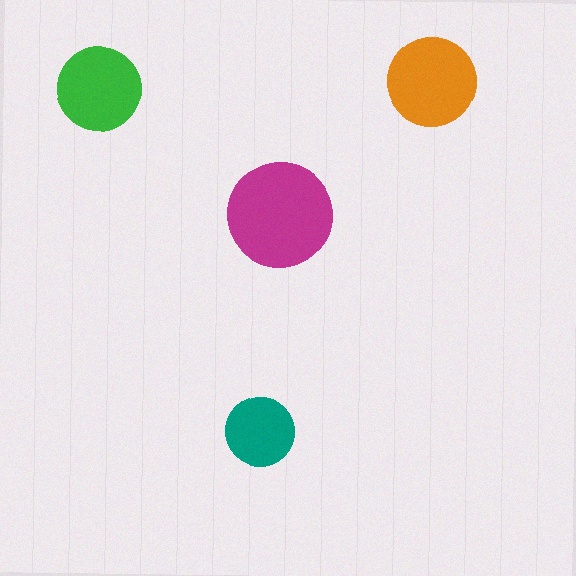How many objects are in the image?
There are 4 objects in the image.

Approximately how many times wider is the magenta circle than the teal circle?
About 1.5 times wider.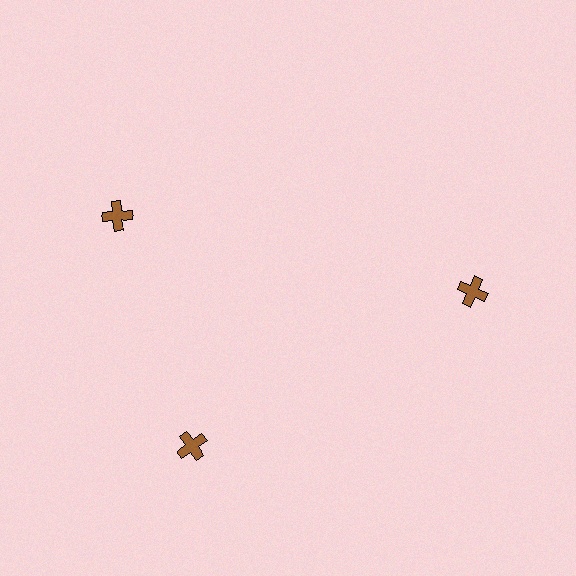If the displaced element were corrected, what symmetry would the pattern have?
It would have 3-fold rotational symmetry — the pattern would map onto itself every 120 degrees.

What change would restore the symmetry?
The symmetry would be restored by rotating it back into even spacing with its neighbors so that all 3 crosses sit at equal angles and equal distance from the center.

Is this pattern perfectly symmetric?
No. The 3 brown crosses are arranged in a ring, but one element near the 11 o'clock position is rotated out of alignment along the ring, breaking the 3-fold rotational symmetry.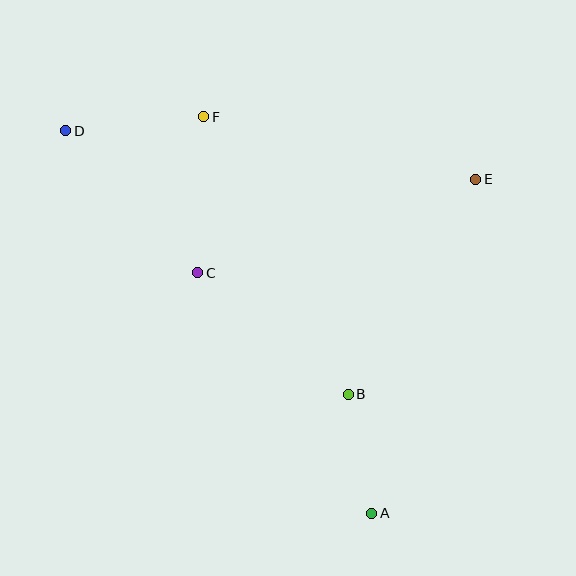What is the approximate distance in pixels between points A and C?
The distance between A and C is approximately 297 pixels.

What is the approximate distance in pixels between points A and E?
The distance between A and E is approximately 350 pixels.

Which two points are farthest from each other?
Points A and D are farthest from each other.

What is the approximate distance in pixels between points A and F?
The distance between A and F is approximately 431 pixels.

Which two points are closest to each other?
Points A and B are closest to each other.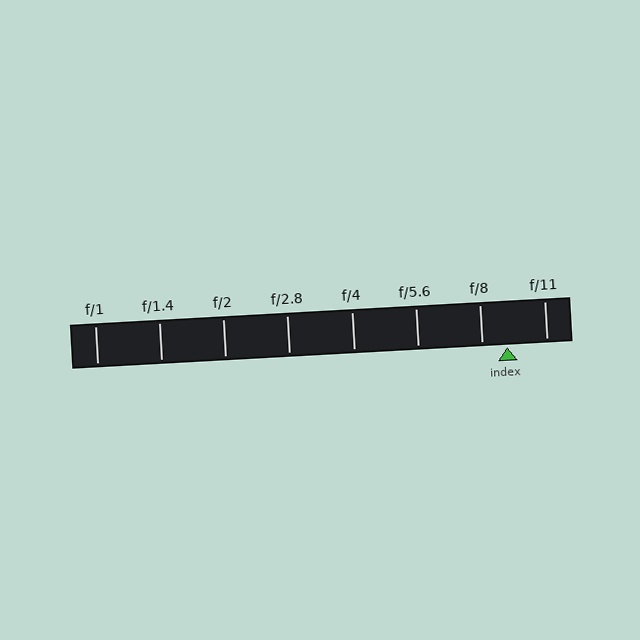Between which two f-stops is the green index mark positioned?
The index mark is between f/8 and f/11.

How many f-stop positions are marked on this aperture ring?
There are 8 f-stop positions marked.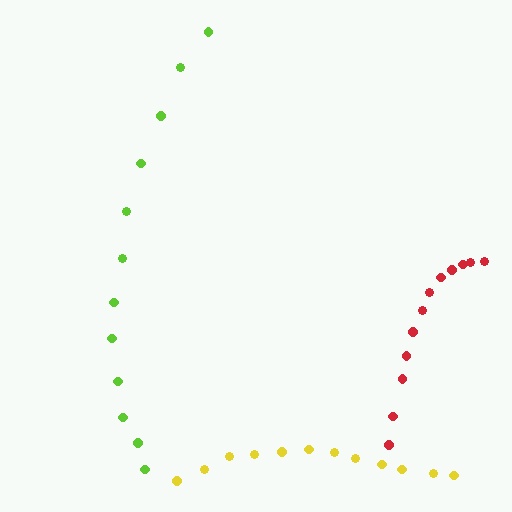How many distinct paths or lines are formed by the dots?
There are 3 distinct paths.